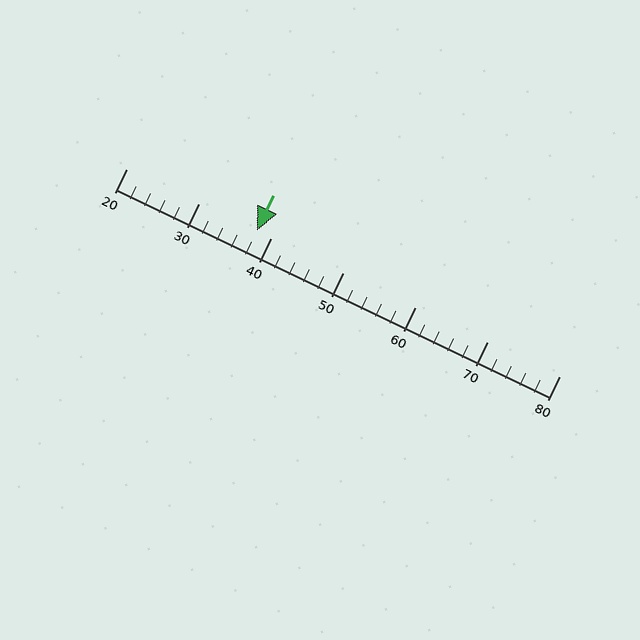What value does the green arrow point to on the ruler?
The green arrow points to approximately 38.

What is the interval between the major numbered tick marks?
The major tick marks are spaced 10 units apart.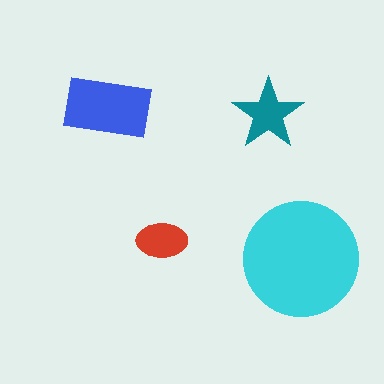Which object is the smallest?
The red ellipse.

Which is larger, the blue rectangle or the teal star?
The blue rectangle.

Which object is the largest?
The cyan circle.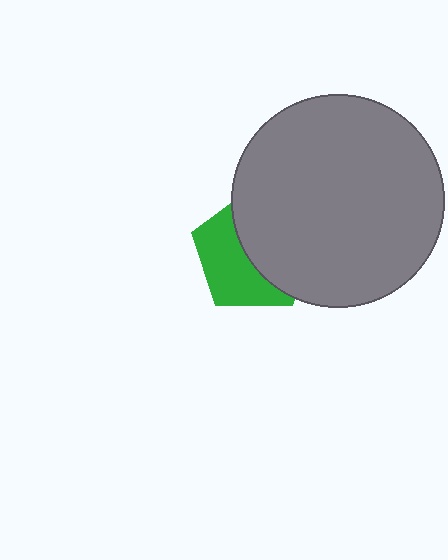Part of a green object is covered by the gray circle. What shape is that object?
It is a pentagon.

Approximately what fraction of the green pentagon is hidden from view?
Roughly 54% of the green pentagon is hidden behind the gray circle.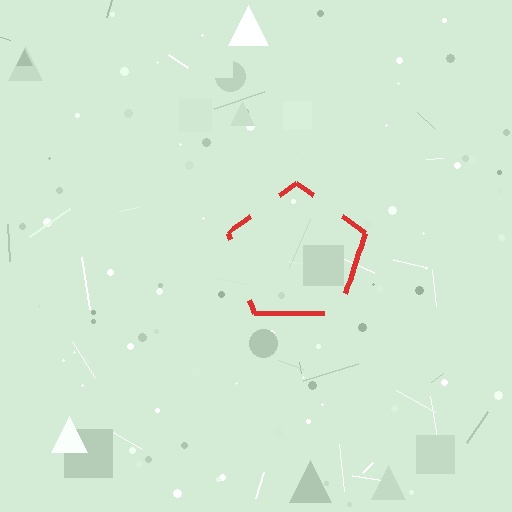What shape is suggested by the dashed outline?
The dashed outline suggests a pentagon.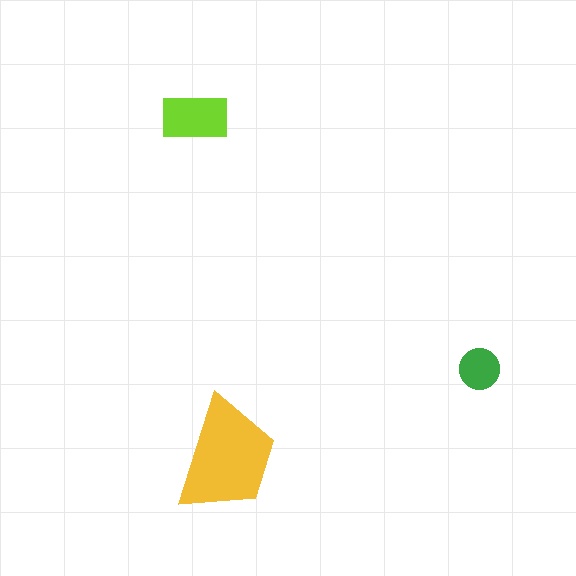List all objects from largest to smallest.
The yellow trapezoid, the lime rectangle, the green circle.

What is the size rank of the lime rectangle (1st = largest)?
2nd.